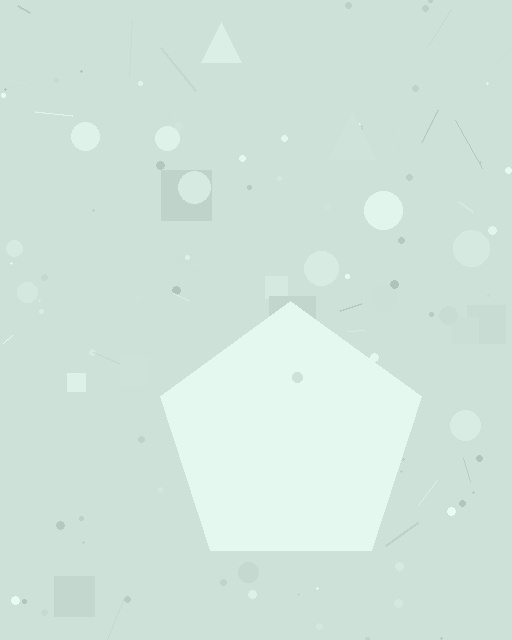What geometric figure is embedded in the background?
A pentagon is embedded in the background.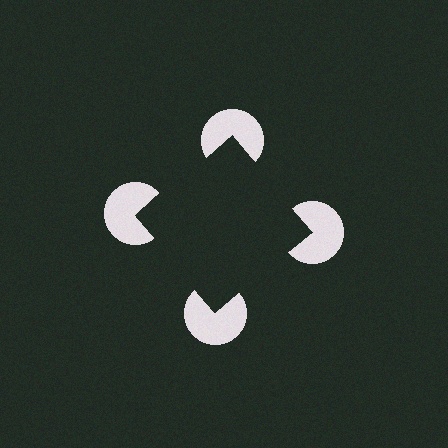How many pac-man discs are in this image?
There are 4 — one at each vertex of the illusory square.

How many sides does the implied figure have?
4 sides.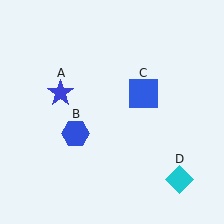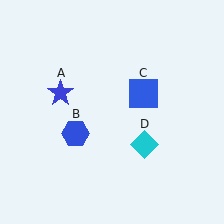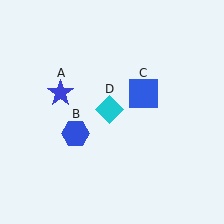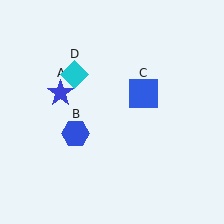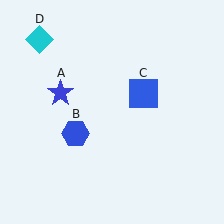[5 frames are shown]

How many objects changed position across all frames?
1 object changed position: cyan diamond (object D).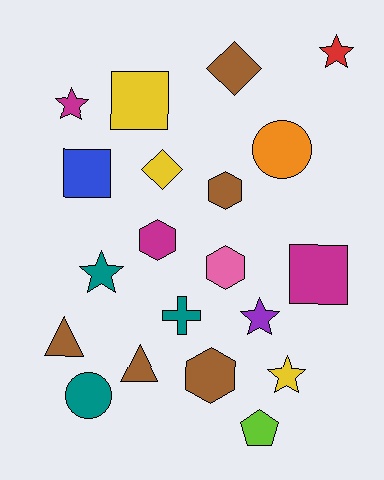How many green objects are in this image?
There are no green objects.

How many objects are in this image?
There are 20 objects.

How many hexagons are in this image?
There are 4 hexagons.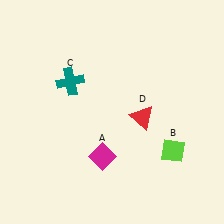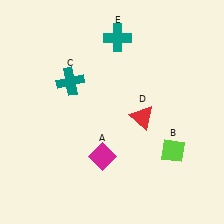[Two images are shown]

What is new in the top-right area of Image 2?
A teal cross (E) was added in the top-right area of Image 2.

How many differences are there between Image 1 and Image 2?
There is 1 difference between the two images.